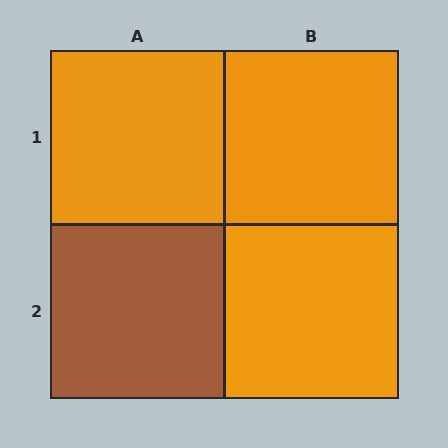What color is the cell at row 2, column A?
Brown.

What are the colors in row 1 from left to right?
Orange, orange.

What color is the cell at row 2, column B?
Orange.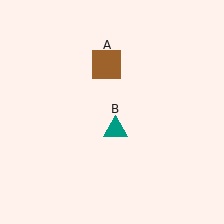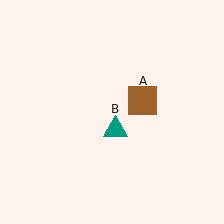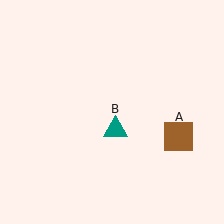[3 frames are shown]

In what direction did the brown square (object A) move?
The brown square (object A) moved down and to the right.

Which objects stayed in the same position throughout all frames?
Teal triangle (object B) remained stationary.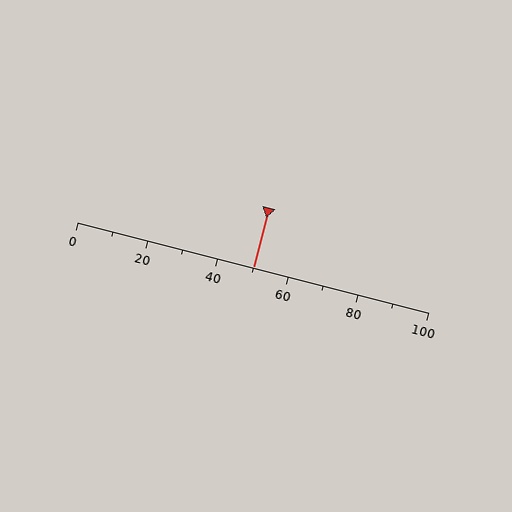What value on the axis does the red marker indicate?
The marker indicates approximately 50.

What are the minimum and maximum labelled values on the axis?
The axis runs from 0 to 100.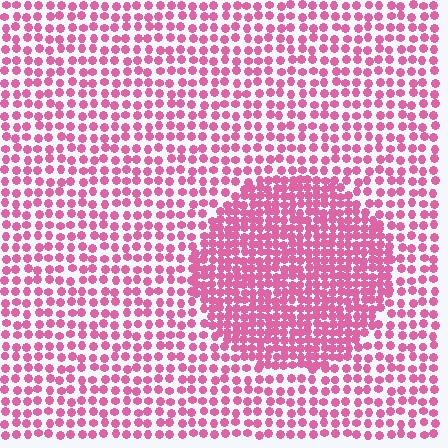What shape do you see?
I see a circle.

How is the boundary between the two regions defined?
The boundary is defined by a change in element density (approximately 1.9x ratio). All elements are the same color, size, and shape.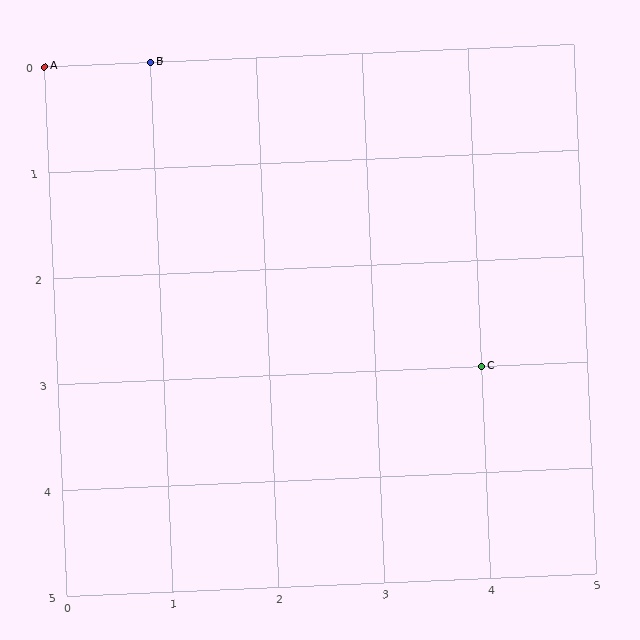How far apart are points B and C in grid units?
Points B and C are 3 columns and 3 rows apart (about 4.2 grid units diagonally).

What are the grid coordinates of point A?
Point A is at grid coordinates (0, 0).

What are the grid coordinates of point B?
Point B is at grid coordinates (1, 0).